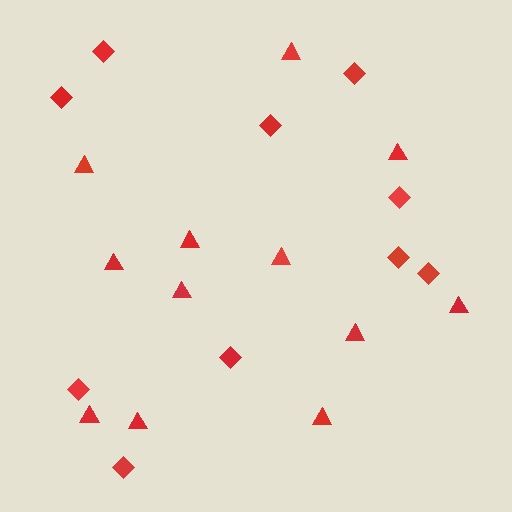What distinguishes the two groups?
There are 2 groups: one group of triangles (12) and one group of diamonds (10).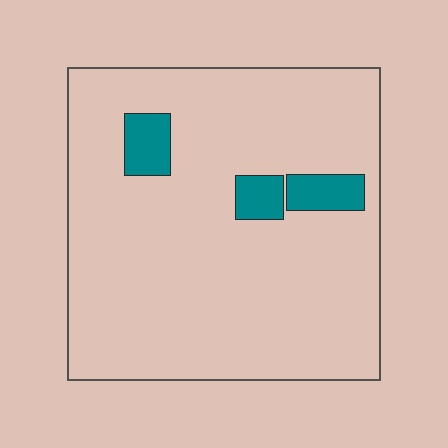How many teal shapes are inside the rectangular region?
3.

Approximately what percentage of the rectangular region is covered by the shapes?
Approximately 10%.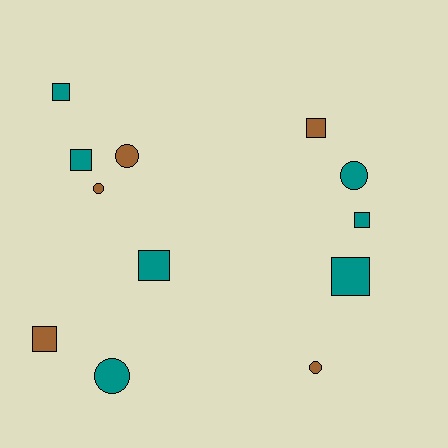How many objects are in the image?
There are 12 objects.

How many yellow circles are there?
There are no yellow circles.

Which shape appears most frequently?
Square, with 7 objects.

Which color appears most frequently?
Teal, with 7 objects.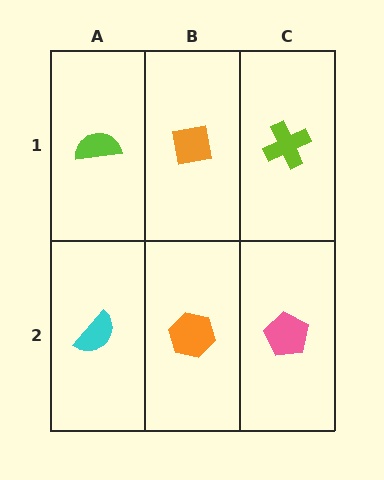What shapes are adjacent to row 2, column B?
An orange square (row 1, column B), a cyan semicircle (row 2, column A), a pink pentagon (row 2, column C).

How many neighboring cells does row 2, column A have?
2.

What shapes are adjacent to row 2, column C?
A lime cross (row 1, column C), an orange hexagon (row 2, column B).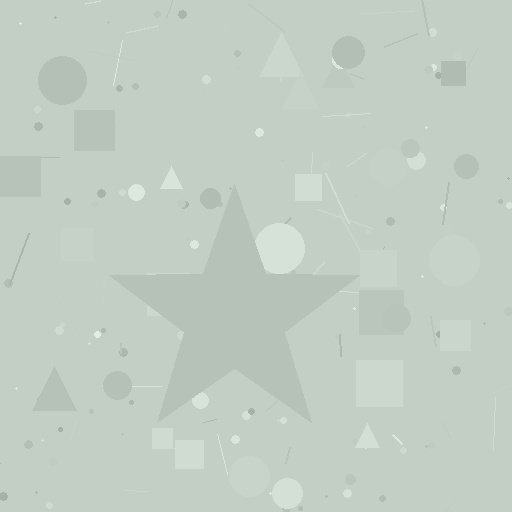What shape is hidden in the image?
A star is hidden in the image.